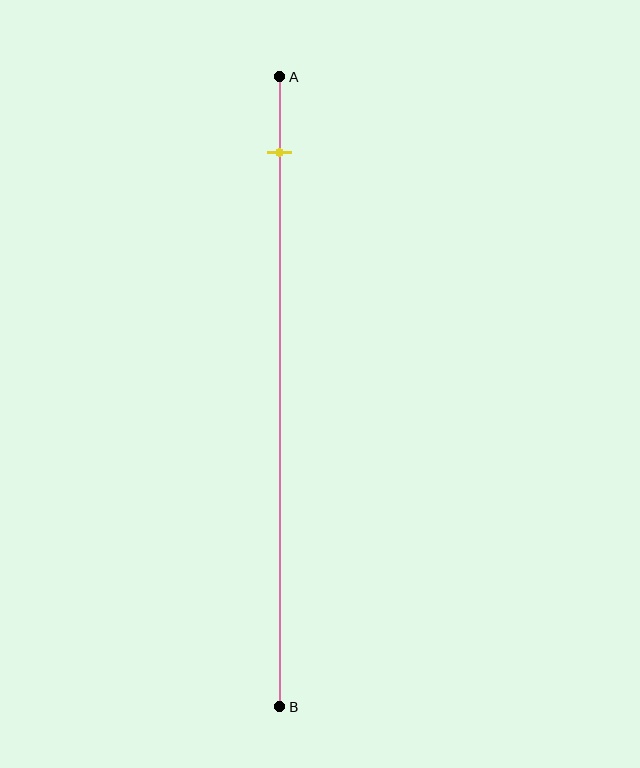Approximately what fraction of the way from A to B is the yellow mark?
The yellow mark is approximately 10% of the way from A to B.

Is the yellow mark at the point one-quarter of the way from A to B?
No, the mark is at about 10% from A, not at the 25% one-quarter point.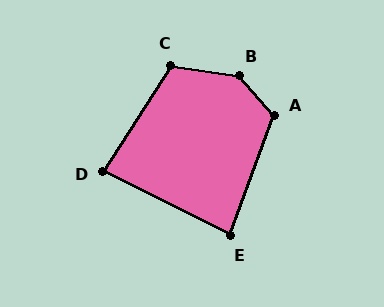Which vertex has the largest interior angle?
B, at approximately 141 degrees.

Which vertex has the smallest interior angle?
E, at approximately 83 degrees.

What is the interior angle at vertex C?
Approximately 114 degrees (obtuse).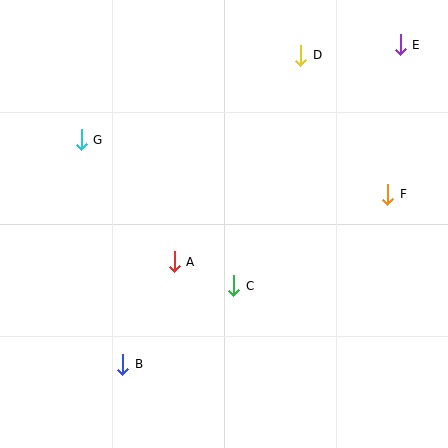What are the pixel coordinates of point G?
Point G is at (81, 140).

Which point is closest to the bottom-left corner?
Point B is closest to the bottom-left corner.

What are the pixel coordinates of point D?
Point D is at (301, 55).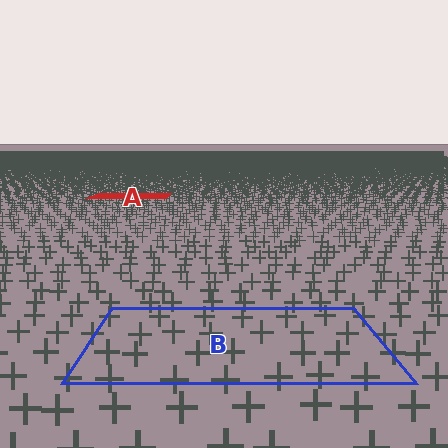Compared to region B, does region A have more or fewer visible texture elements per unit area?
Region A has more texture elements per unit area — they are packed more densely because it is farther away.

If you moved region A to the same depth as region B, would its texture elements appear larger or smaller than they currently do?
They would appear larger. At a closer depth, the same texture elements are projected at a bigger on-screen size.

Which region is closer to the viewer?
Region B is closer. The texture elements there are larger and more spread out.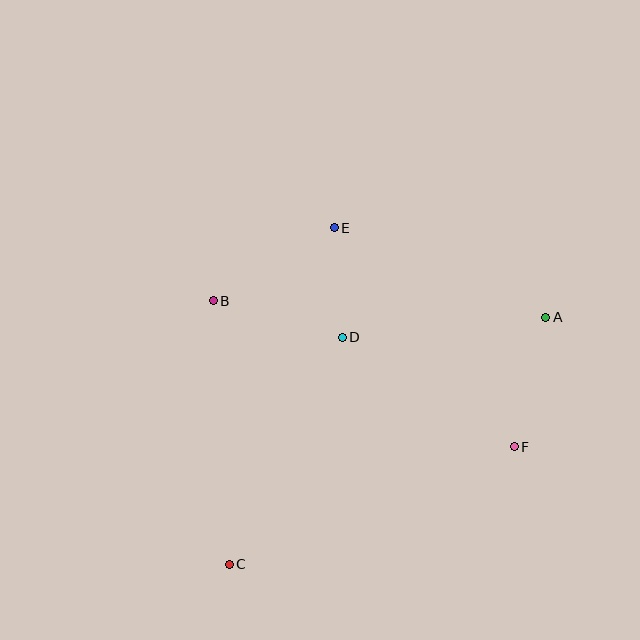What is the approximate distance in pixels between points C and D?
The distance between C and D is approximately 254 pixels.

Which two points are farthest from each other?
Points A and C are farthest from each other.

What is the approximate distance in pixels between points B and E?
The distance between B and E is approximately 141 pixels.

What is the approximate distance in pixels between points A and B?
The distance between A and B is approximately 333 pixels.